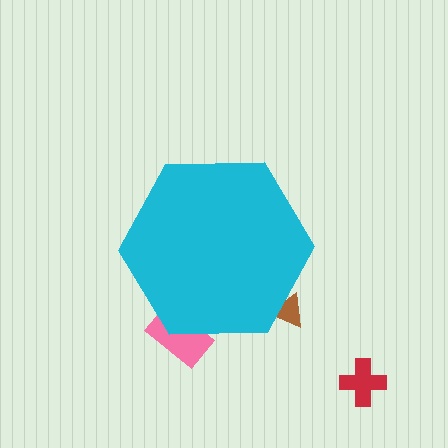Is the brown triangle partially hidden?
Yes, the brown triangle is partially hidden behind the cyan hexagon.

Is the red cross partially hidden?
No, the red cross is fully visible.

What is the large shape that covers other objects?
A cyan hexagon.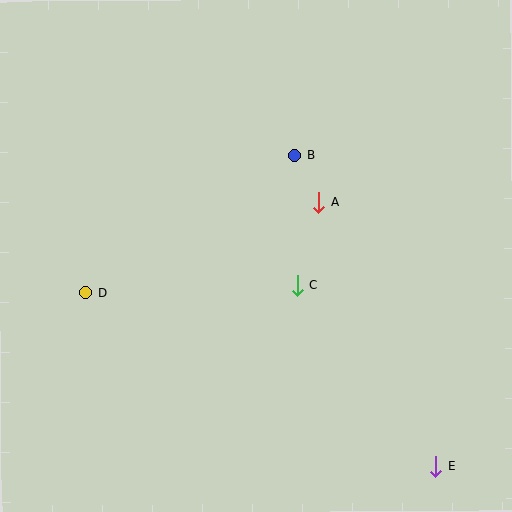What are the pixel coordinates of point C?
Point C is at (297, 285).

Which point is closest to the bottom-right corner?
Point E is closest to the bottom-right corner.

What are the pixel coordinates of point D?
Point D is at (86, 293).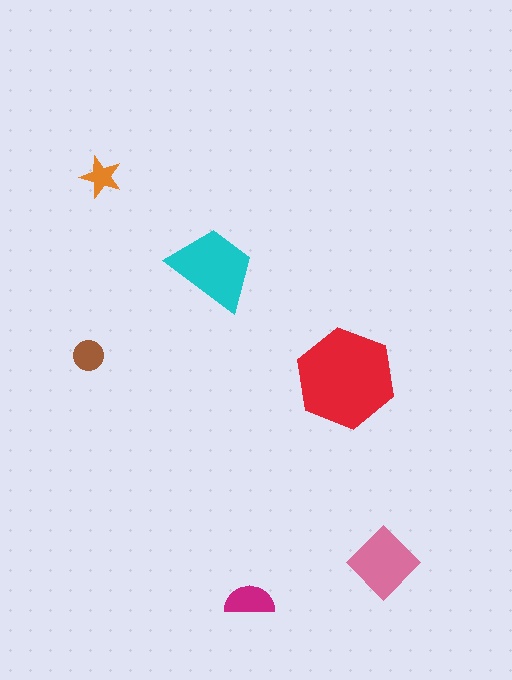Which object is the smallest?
The orange star.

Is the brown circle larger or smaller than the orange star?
Larger.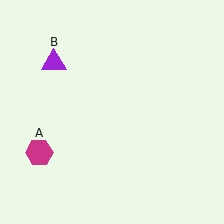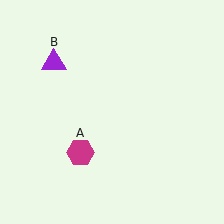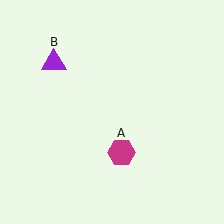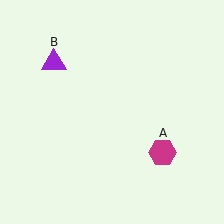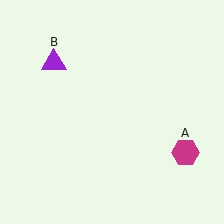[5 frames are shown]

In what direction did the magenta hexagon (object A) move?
The magenta hexagon (object A) moved right.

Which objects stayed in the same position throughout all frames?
Purple triangle (object B) remained stationary.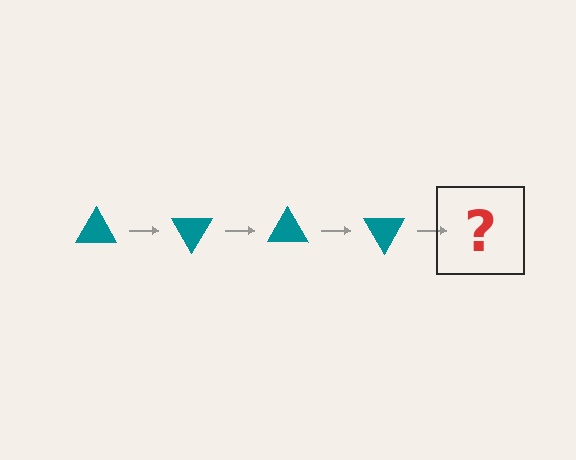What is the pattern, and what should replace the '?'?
The pattern is that the triangle rotates 60 degrees each step. The '?' should be a teal triangle rotated 240 degrees.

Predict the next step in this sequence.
The next step is a teal triangle rotated 240 degrees.